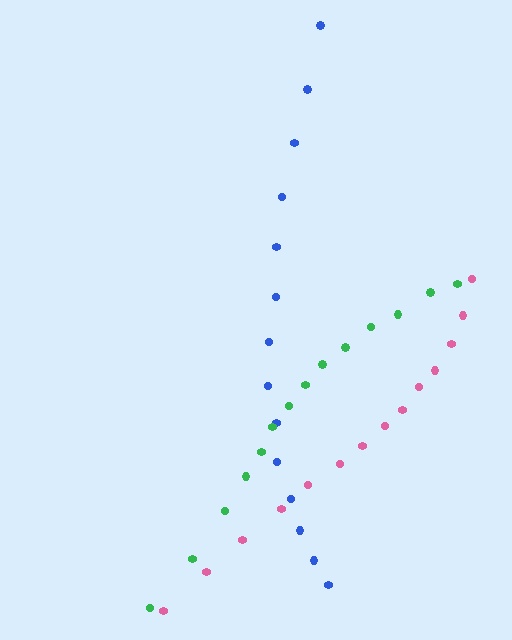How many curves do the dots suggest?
There are 3 distinct paths.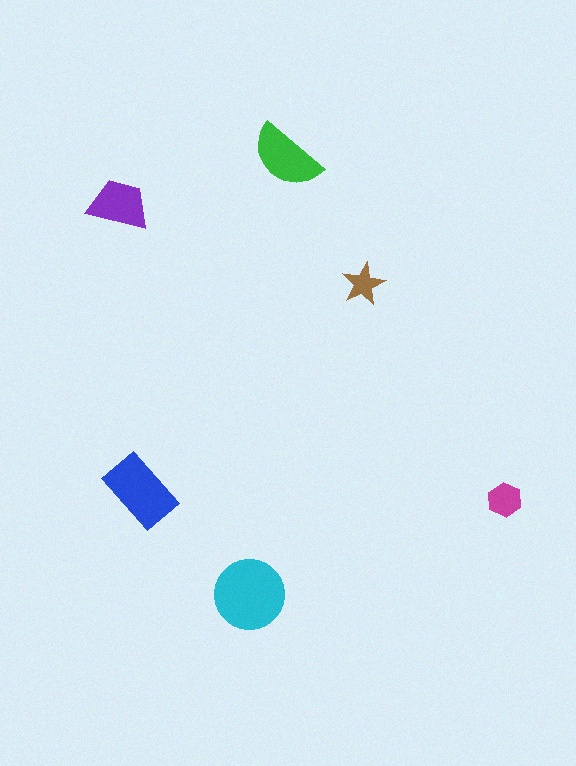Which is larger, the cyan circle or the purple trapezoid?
The cyan circle.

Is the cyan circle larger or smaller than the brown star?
Larger.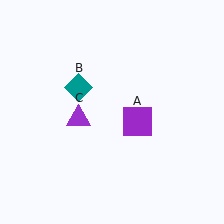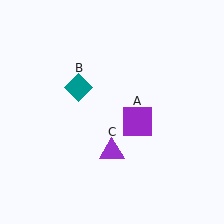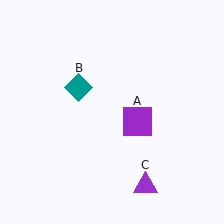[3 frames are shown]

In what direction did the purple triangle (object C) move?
The purple triangle (object C) moved down and to the right.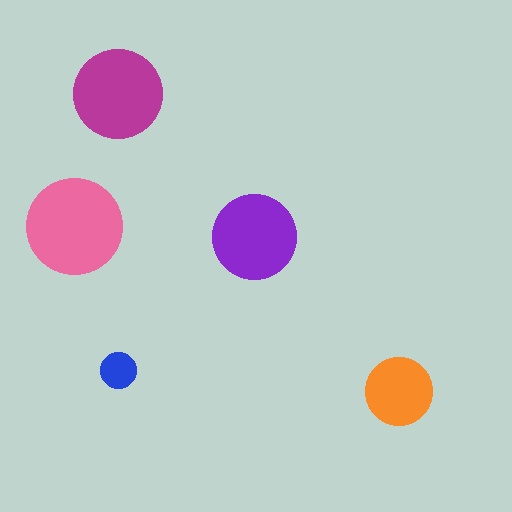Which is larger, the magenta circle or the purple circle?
The magenta one.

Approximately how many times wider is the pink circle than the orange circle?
About 1.5 times wider.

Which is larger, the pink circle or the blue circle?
The pink one.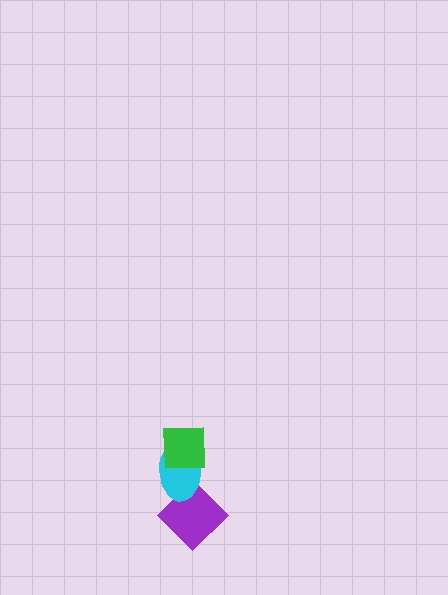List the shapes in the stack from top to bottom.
From top to bottom: the green square, the cyan ellipse, the purple diamond.